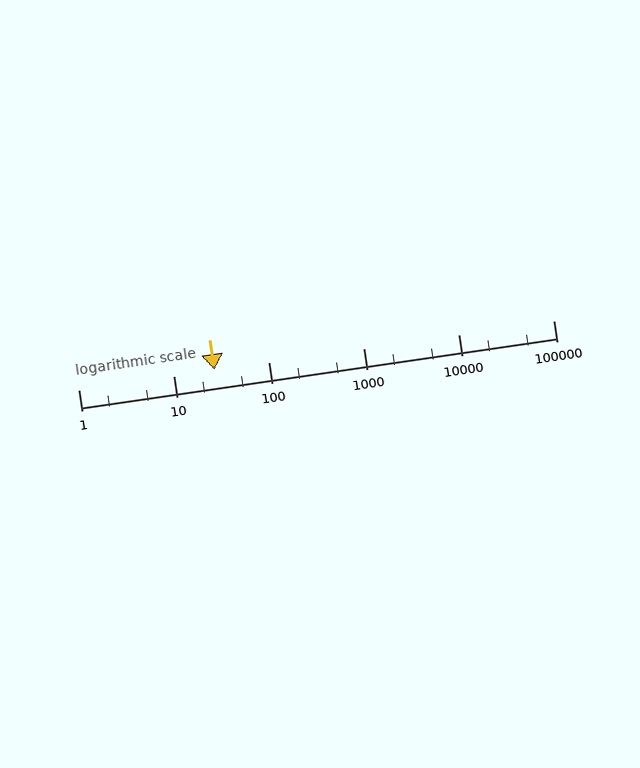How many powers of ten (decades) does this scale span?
The scale spans 5 decades, from 1 to 100000.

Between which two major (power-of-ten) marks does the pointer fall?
The pointer is between 10 and 100.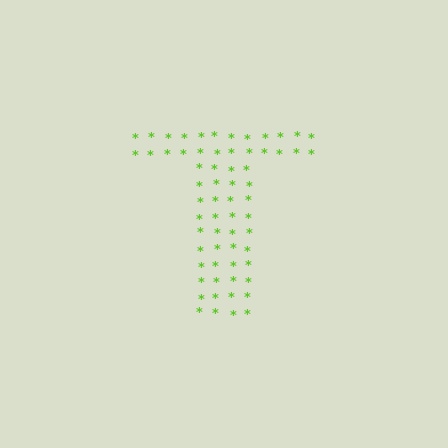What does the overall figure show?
The overall figure shows the letter T.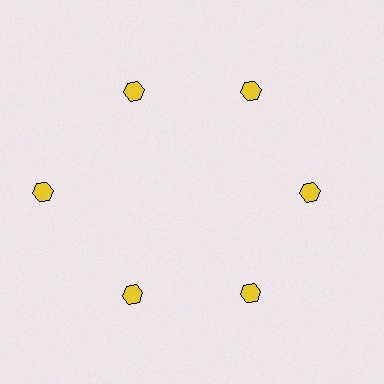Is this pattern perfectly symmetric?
No. The 6 yellow hexagons are arranged in a ring, but one element near the 9 o'clock position is pushed outward from the center, breaking the 6-fold rotational symmetry.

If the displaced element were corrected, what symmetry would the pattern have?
It would have 6-fold rotational symmetry — the pattern would map onto itself every 60 degrees.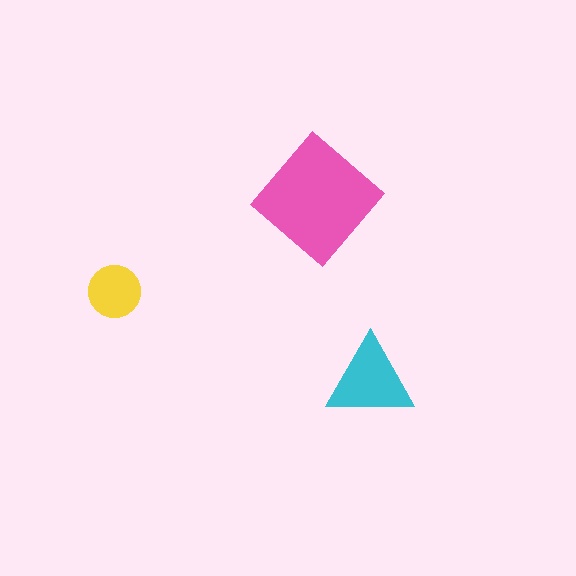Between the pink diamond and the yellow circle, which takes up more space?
The pink diamond.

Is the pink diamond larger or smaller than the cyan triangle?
Larger.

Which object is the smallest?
The yellow circle.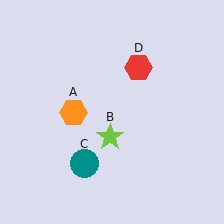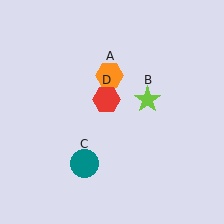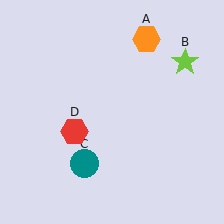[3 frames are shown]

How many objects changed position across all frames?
3 objects changed position: orange hexagon (object A), lime star (object B), red hexagon (object D).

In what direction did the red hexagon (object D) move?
The red hexagon (object D) moved down and to the left.